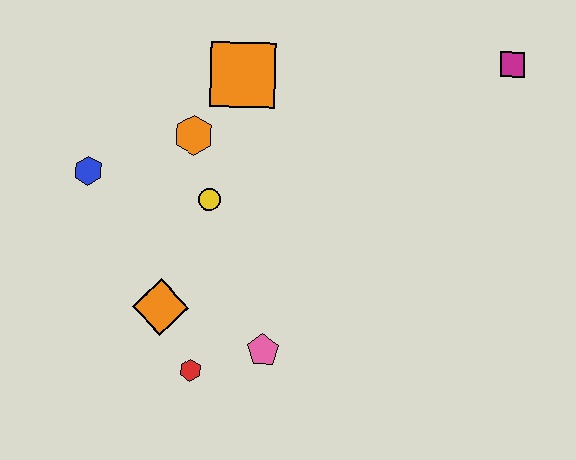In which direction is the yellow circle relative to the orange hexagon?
The yellow circle is below the orange hexagon.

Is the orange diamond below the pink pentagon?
No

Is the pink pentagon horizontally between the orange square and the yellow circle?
No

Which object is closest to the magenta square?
The orange square is closest to the magenta square.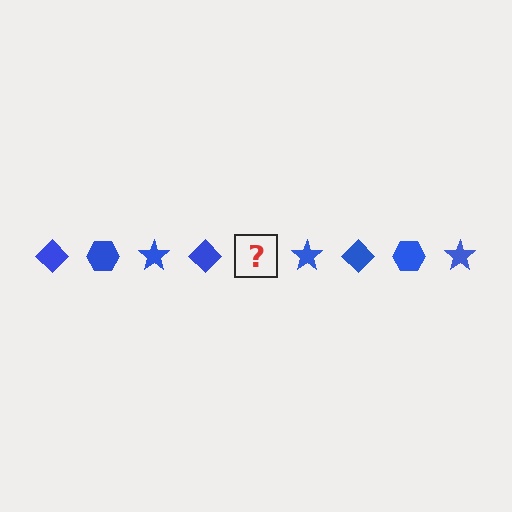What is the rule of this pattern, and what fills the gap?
The rule is that the pattern cycles through diamond, hexagon, star shapes in blue. The gap should be filled with a blue hexagon.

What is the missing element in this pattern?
The missing element is a blue hexagon.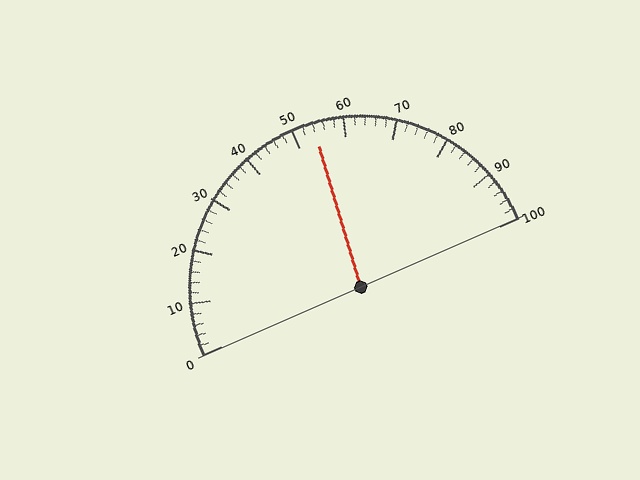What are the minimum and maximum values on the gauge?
The gauge ranges from 0 to 100.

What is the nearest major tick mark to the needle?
The nearest major tick mark is 50.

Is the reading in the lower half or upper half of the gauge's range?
The reading is in the upper half of the range (0 to 100).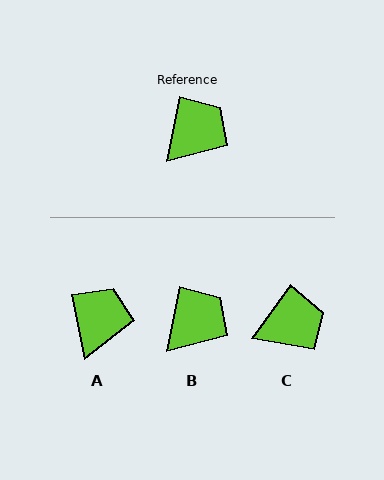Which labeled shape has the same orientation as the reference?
B.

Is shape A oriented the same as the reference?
No, it is off by about 23 degrees.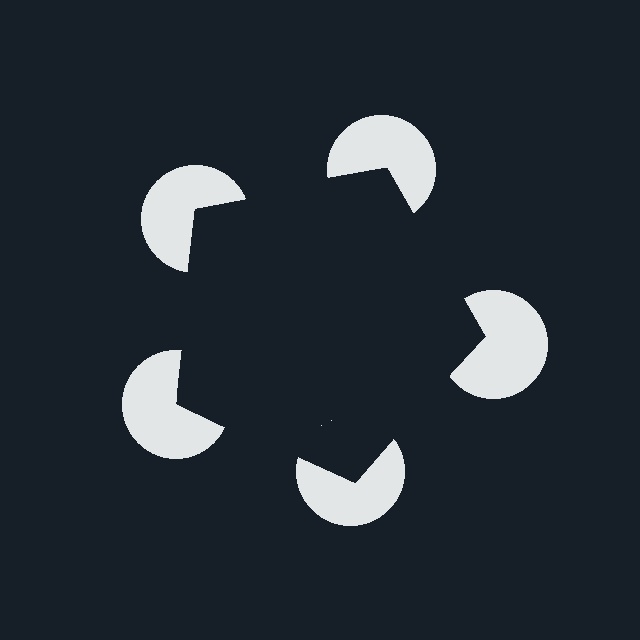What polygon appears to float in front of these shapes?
An illusory pentagon — its edges are inferred from the aligned wedge cuts in the pac-man discs, not physically drawn.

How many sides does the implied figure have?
5 sides.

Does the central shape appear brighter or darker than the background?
It typically appears slightly darker than the background, even though no actual brightness change is drawn.